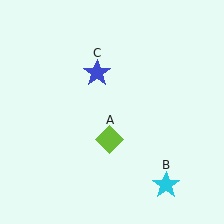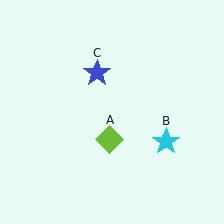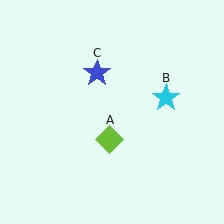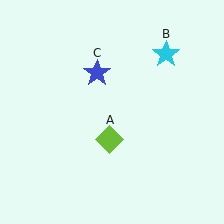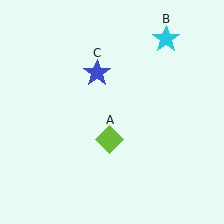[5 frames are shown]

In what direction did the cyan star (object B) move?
The cyan star (object B) moved up.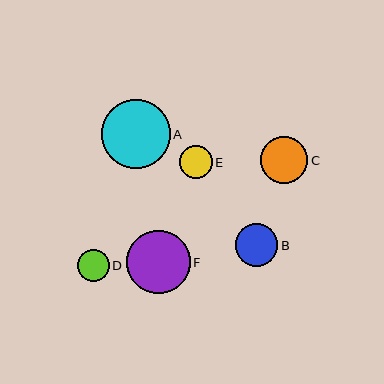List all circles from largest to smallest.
From largest to smallest: A, F, C, B, E, D.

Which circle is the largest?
Circle A is the largest with a size of approximately 69 pixels.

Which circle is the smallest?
Circle D is the smallest with a size of approximately 32 pixels.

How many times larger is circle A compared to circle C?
Circle A is approximately 1.5 times the size of circle C.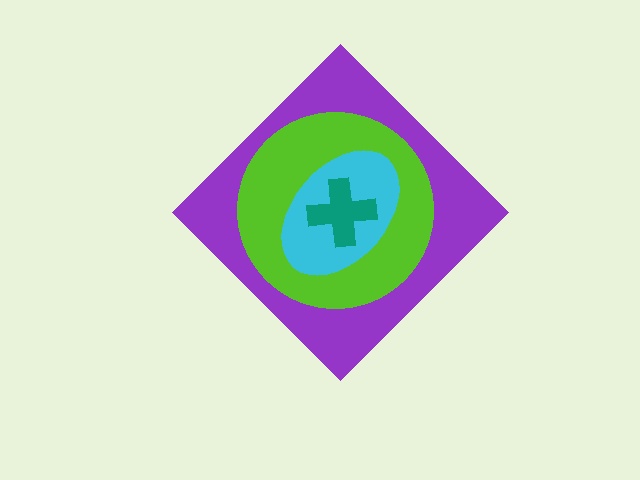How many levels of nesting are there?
4.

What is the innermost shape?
The teal cross.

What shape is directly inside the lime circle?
The cyan ellipse.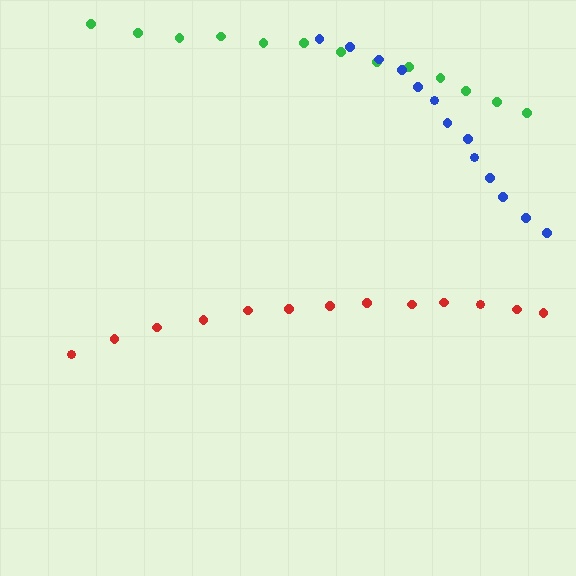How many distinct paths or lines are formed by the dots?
There are 3 distinct paths.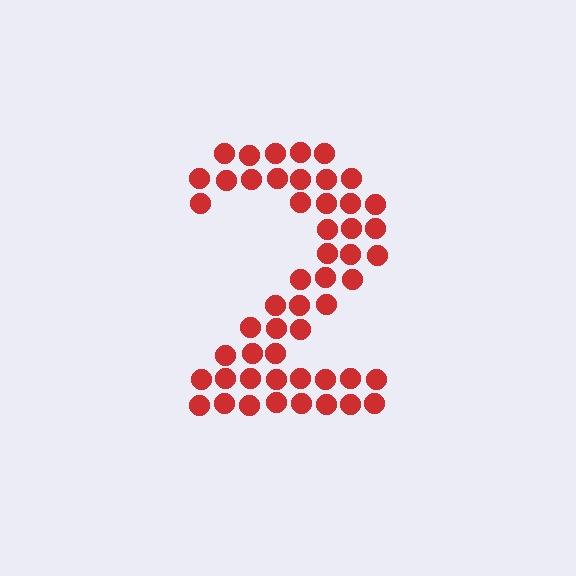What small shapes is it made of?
It is made of small circles.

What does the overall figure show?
The overall figure shows the digit 2.